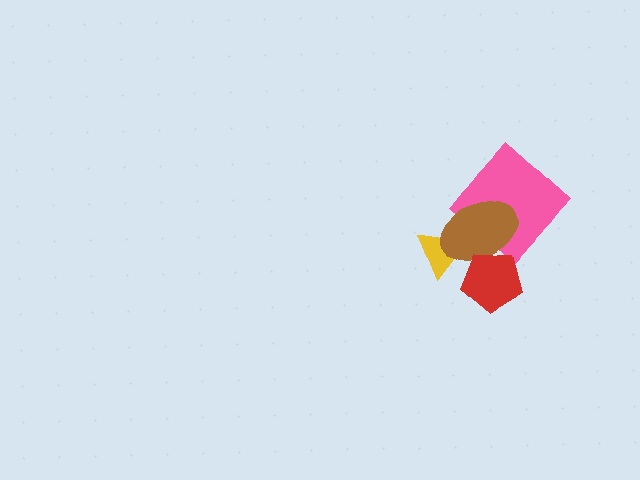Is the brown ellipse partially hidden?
Yes, it is partially covered by another shape.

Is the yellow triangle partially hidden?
Yes, it is partially covered by another shape.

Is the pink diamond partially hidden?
Yes, it is partially covered by another shape.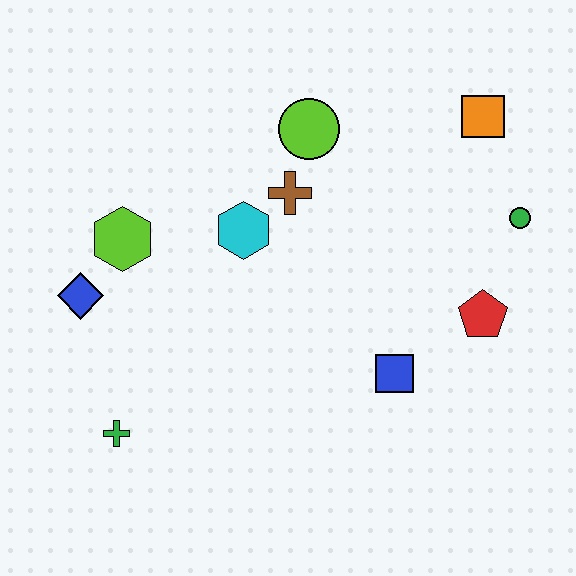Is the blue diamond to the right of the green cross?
No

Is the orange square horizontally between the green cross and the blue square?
No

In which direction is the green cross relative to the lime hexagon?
The green cross is below the lime hexagon.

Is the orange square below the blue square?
No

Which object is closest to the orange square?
The green circle is closest to the orange square.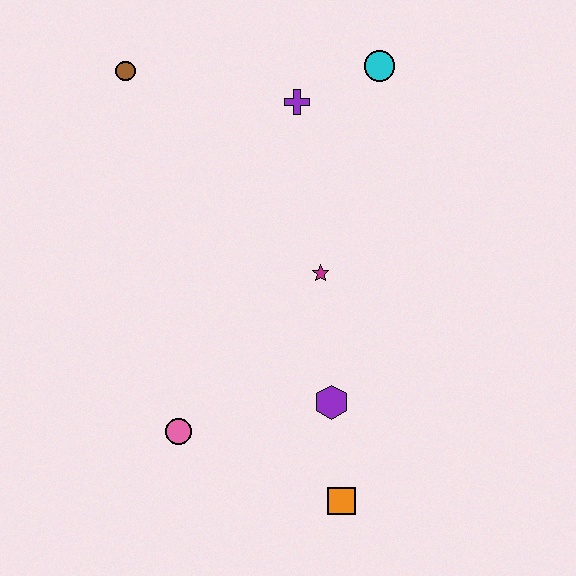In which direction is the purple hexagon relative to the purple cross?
The purple hexagon is below the purple cross.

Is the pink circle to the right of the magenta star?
No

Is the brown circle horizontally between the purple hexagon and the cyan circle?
No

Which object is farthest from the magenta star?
The brown circle is farthest from the magenta star.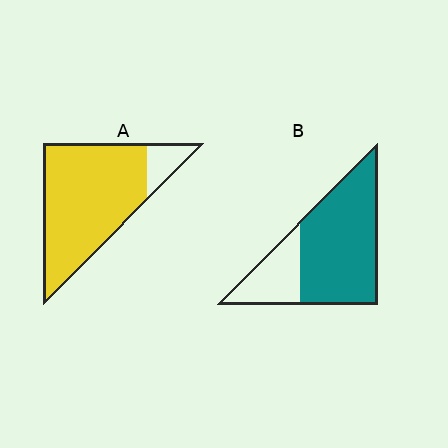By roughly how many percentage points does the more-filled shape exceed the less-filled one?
By roughly 15 percentage points (A over B).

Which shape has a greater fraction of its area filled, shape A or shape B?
Shape A.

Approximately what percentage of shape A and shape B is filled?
A is approximately 85% and B is approximately 75%.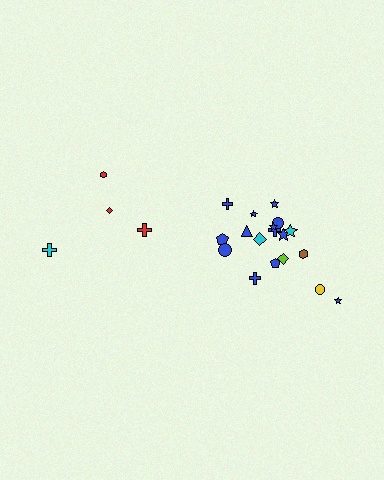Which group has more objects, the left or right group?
The right group.